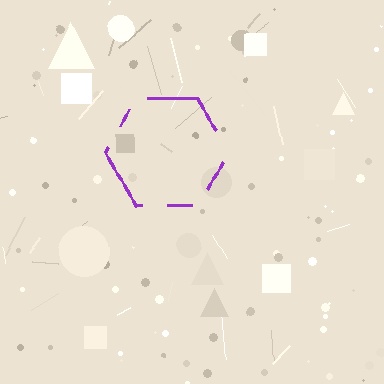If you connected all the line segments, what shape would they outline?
They would outline a hexagon.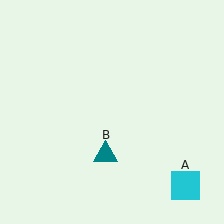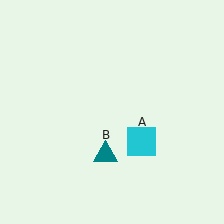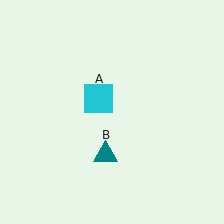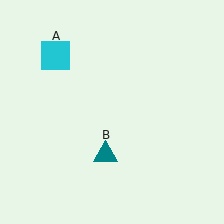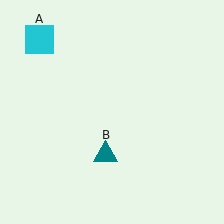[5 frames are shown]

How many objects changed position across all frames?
1 object changed position: cyan square (object A).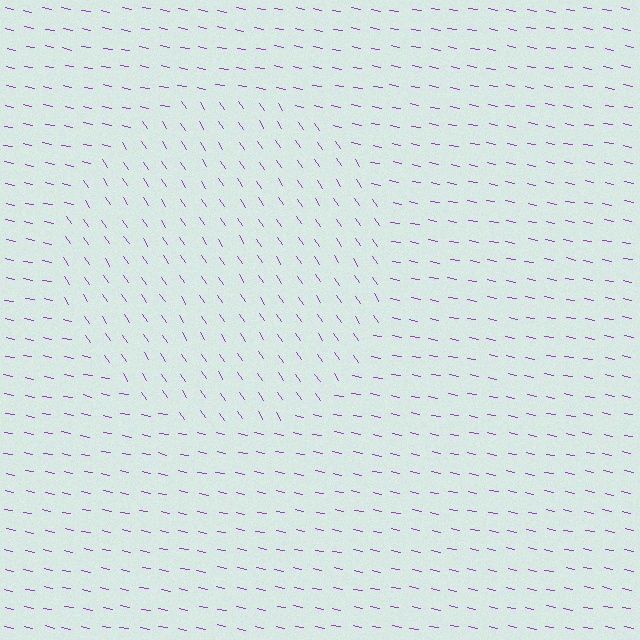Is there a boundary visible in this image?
Yes, there is a texture boundary formed by a change in line orientation.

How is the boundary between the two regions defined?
The boundary is defined purely by a change in line orientation (approximately 45 degrees difference). All lines are the same color and thickness.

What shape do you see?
I see a circle.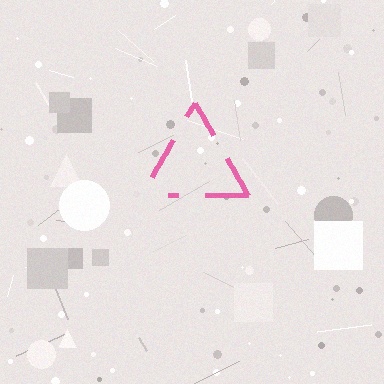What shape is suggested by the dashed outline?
The dashed outline suggests a triangle.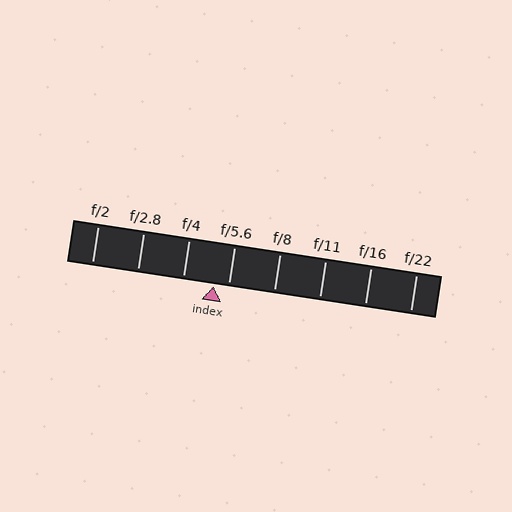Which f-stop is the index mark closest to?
The index mark is closest to f/5.6.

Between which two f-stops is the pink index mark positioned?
The index mark is between f/4 and f/5.6.